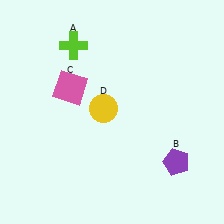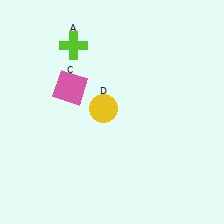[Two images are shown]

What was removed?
The purple pentagon (B) was removed in Image 2.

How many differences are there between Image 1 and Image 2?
There is 1 difference between the two images.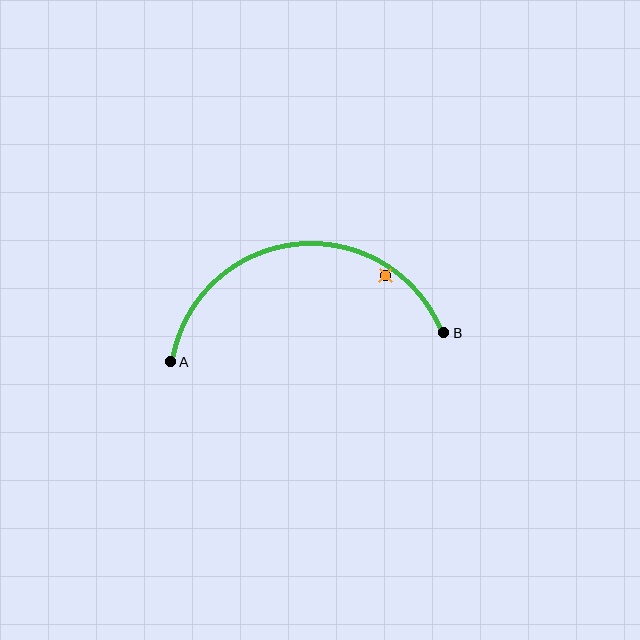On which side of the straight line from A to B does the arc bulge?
The arc bulges above the straight line connecting A and B.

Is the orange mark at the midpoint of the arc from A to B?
No — the orange mark does not lie on the arc at all. It sits slightly inside the curve.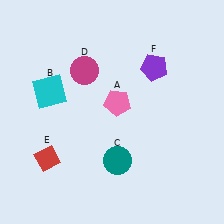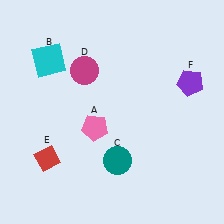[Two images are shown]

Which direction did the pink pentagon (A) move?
The pink pentagon (A) moved down.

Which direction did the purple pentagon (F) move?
The purple pentagon (F) moved right.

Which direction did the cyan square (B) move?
The cyan square (B) moved up.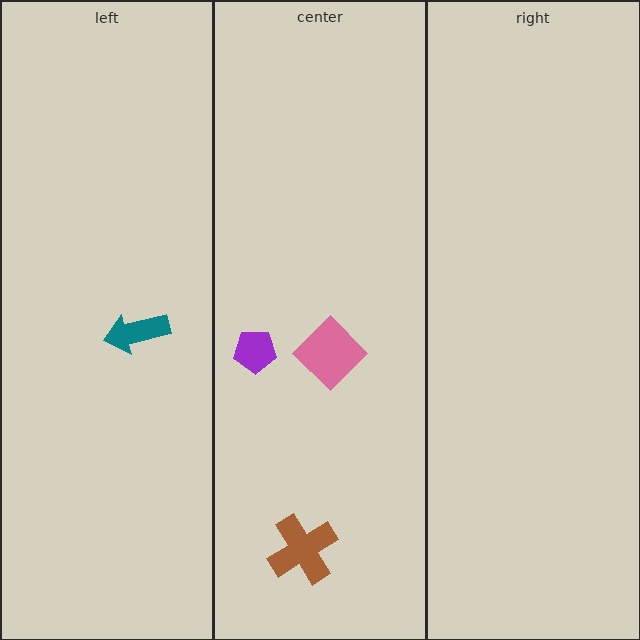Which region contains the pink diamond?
The center region.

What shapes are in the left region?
The teal arrow.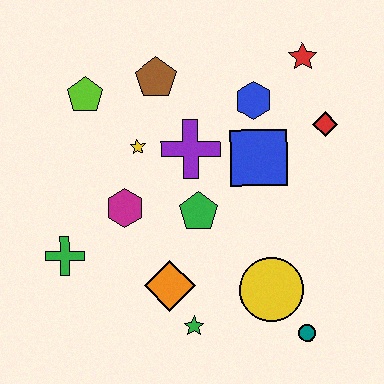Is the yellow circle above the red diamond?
No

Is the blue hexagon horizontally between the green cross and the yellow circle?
Yes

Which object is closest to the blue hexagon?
The blue square is closest to the blue hexagon.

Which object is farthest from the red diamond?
The green cross is farthest from the red diamond.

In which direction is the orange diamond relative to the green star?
The orange diamond is above the green star.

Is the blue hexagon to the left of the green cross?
No